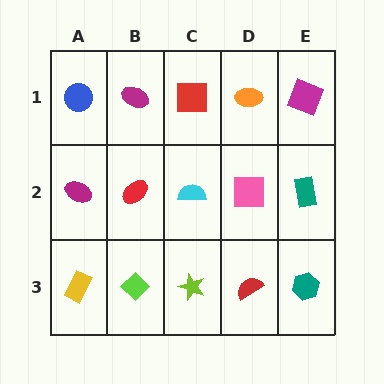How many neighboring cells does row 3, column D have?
3.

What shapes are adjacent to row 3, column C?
A cyan semicircle (row 2, column C), a lime diamond (row 3, column B), a red semicircle (row 3, column D).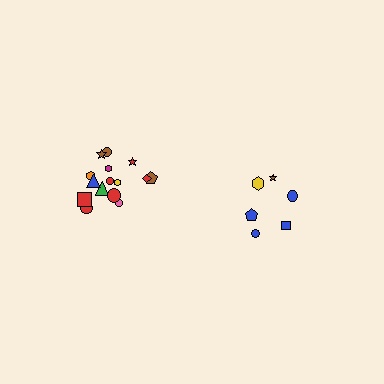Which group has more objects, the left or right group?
The left group.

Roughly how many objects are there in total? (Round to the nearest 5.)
Roughly 20 objects in total.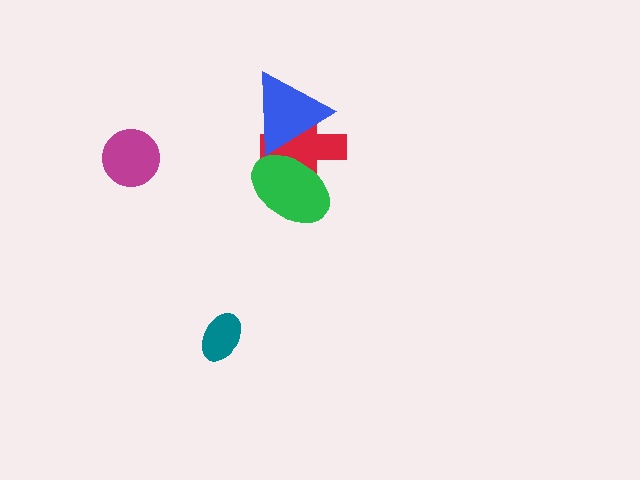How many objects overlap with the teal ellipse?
0 objects overlap with the teal ellipse.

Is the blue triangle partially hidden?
Yes, it is partially covered by another shape.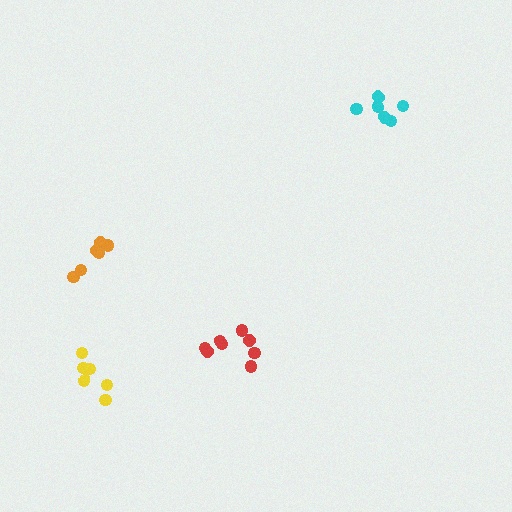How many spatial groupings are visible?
There are 4 spatial groupings.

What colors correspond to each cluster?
The clusters are colored: cyan, red, orange, yellow.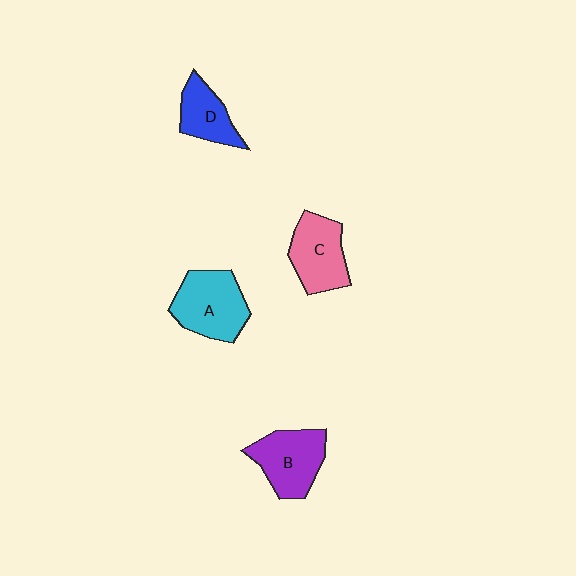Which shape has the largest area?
Shape A (cyan).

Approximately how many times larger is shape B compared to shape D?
Approximately 1.4 times.